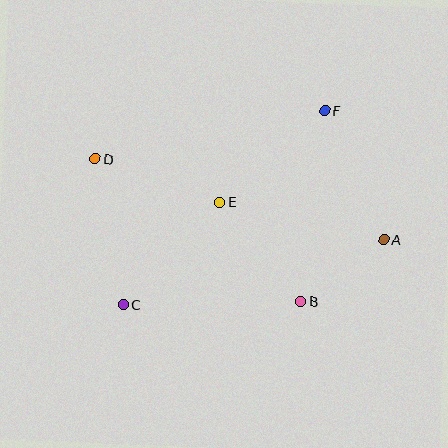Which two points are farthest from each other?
Points A and D are farthest from each other.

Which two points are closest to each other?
Points A and B are closest to each other.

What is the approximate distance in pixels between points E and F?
The distance between E and F is approximately 139 pixels.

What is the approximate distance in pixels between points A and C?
The distance between A and C is approximately 269 pixels.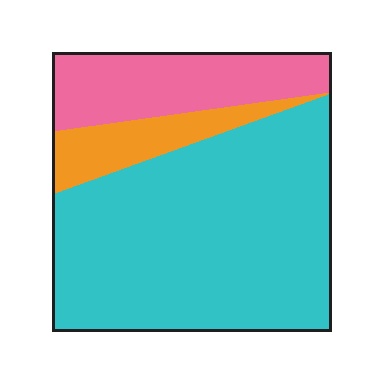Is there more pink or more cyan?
Cyan.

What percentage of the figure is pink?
Pink takes up about one fifth (1/5) of the figure.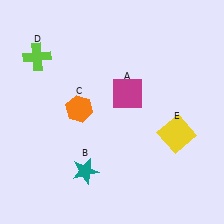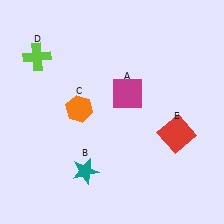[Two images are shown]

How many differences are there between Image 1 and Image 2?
There is 1 difference between the two images.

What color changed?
The square (E) changed from yellow in Image 1 to red in Image 2.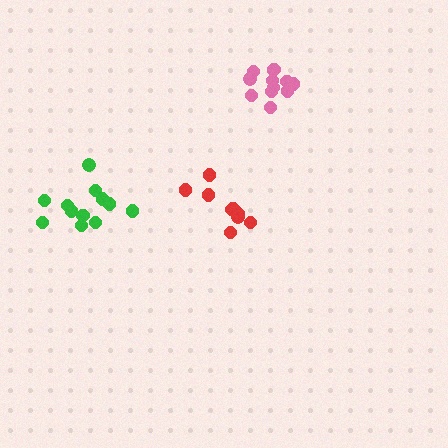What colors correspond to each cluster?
The clusters are colored: red, green, pink.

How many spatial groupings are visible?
There are 3 spatial groupings.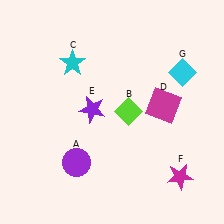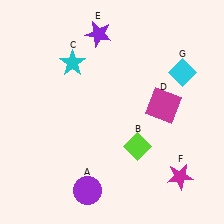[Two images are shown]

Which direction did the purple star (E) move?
The purple star (E) moved up.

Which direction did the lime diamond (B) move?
The lime diamond (B) moved down.